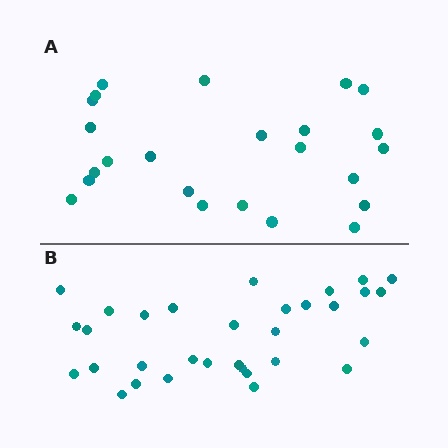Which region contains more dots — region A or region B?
Region B (the bottom region) has more dots.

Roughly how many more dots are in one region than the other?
Region B has roughly 8 or so more dots than region A.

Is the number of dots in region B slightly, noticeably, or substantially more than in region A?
Region B has noticeably more, but not dramatically so. The ratio is roughly 1.3 to 1.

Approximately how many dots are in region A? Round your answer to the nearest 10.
About 20 dots. (The exact count is 24, which rounds to 20.)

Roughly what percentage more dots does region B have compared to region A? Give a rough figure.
About 35% more.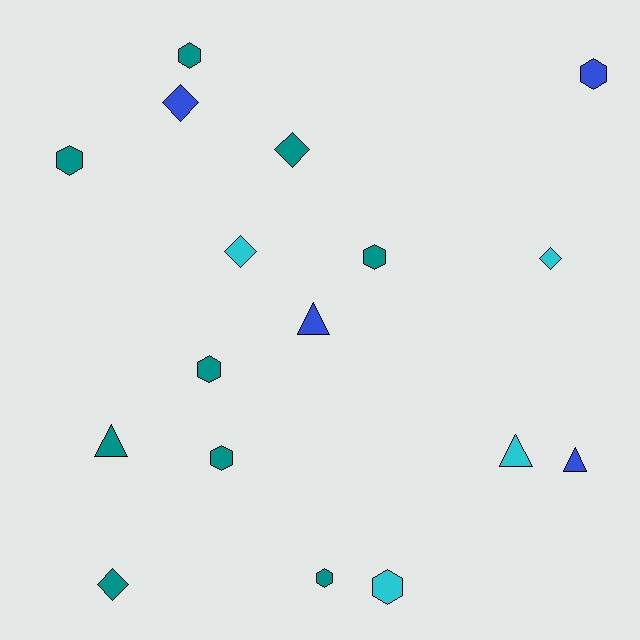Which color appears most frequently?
Teal, with 9 objects.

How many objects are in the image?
There are 17 objects.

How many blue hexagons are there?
There is 1 blue hexagon.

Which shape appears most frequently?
Hexagon, with 8 objects.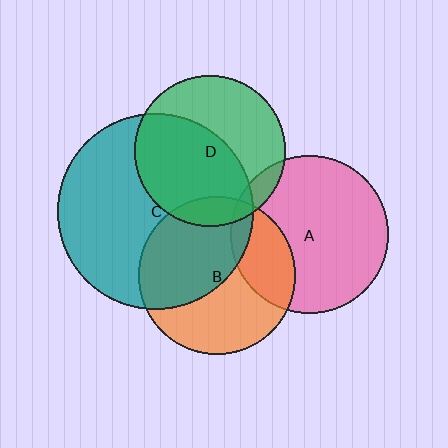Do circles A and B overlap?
Yes.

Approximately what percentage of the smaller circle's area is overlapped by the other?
Approximately 25%.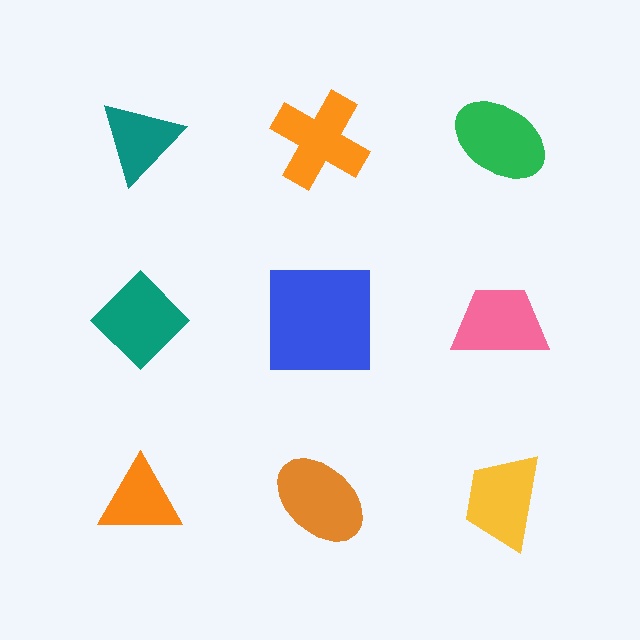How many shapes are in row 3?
3 shapes.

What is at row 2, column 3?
A pink trapezoid.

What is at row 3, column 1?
An orange triangle.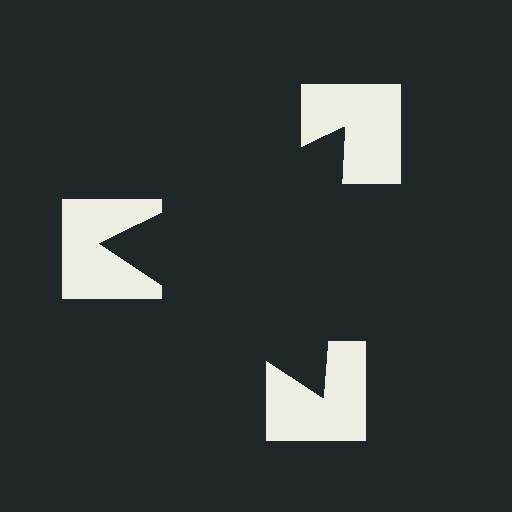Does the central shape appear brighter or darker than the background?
It typically appears slightly darker than the background, even though no actual brightness change is drawn.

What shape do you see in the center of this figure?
An illusory triangle — its edges are inferred from the aligned wedge cuts in the notched squares, not physically drawn.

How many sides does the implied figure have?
3 sides.